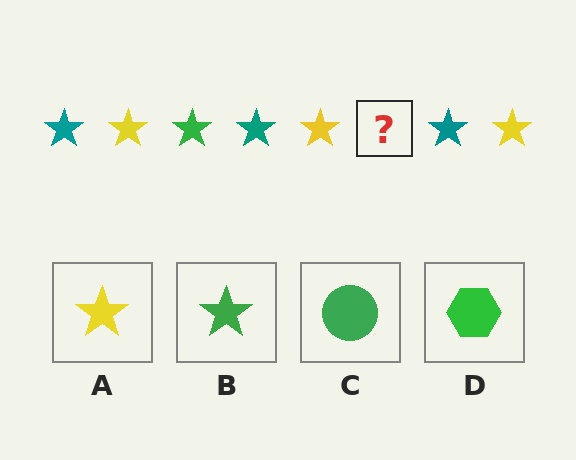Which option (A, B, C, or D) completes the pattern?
B.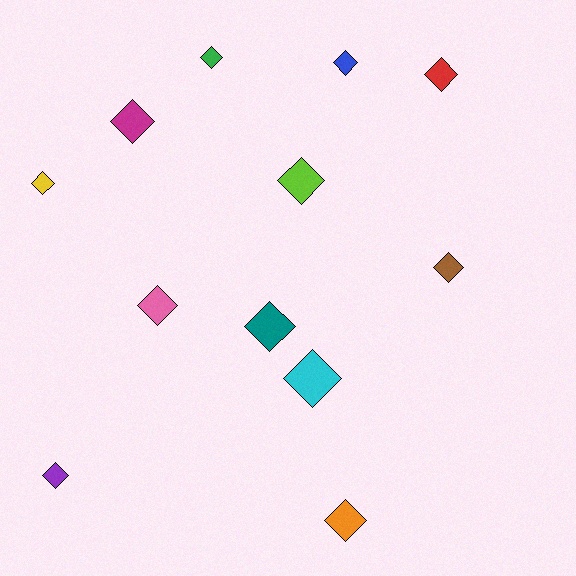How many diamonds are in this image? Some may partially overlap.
There are 12 diamonds.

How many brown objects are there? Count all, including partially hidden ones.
There is 1 brown object.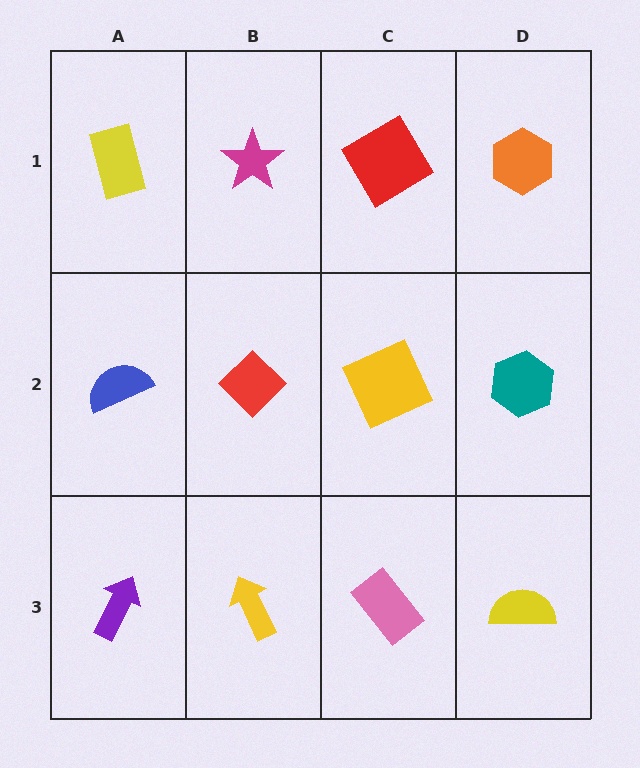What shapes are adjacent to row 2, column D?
An orange hexagon (row 1, column D), a yellow semicircle (row 3, column D), a yellow square (row 2, column C).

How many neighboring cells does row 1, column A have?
2.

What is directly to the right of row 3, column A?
A yellow arrow.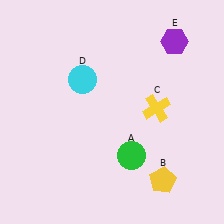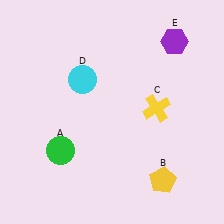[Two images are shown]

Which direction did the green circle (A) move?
The green circle (A) moved left.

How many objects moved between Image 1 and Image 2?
1 object moved between the two images.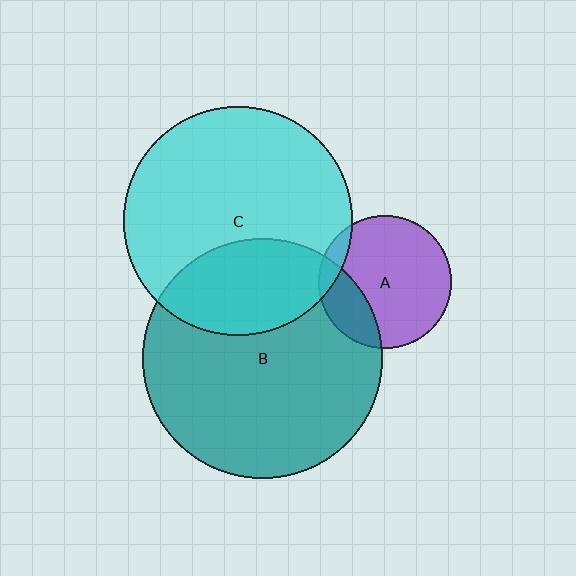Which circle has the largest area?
Circle B (teal).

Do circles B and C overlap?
Yes.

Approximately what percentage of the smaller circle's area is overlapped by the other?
Approximately 30%.